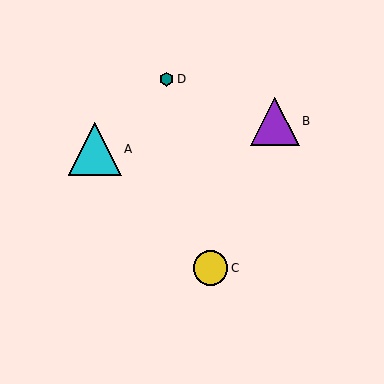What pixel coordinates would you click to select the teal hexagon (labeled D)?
Click at (166, 79) to select the teal hexagon D.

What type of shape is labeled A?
Shape A is a cyan triangle.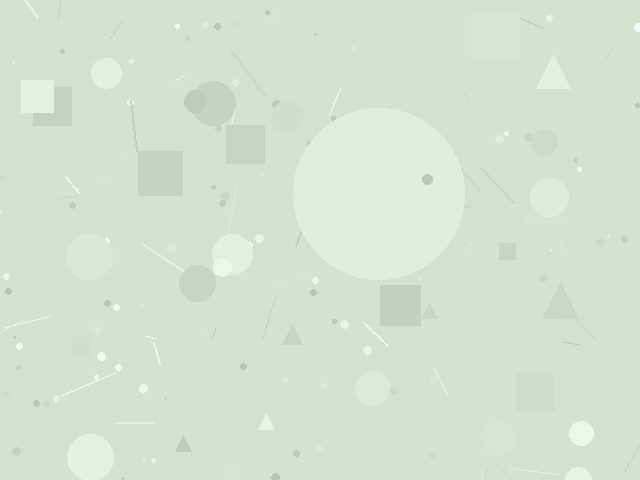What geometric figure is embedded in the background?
A circle is embedded in the background.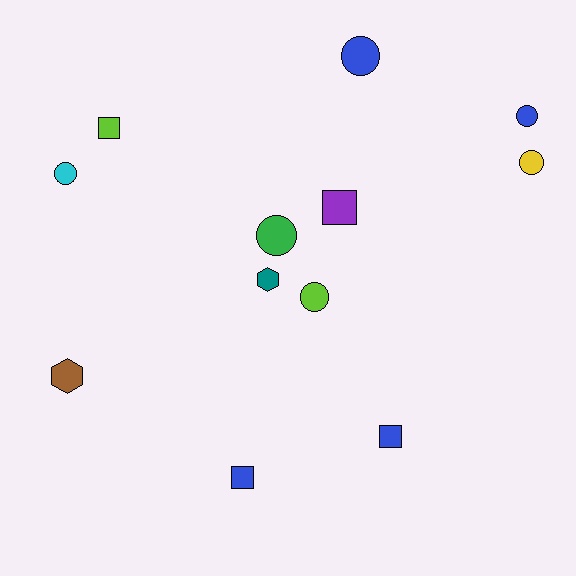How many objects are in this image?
There are 12 objects.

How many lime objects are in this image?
There are 2 lime objects.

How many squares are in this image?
There are 4 squares.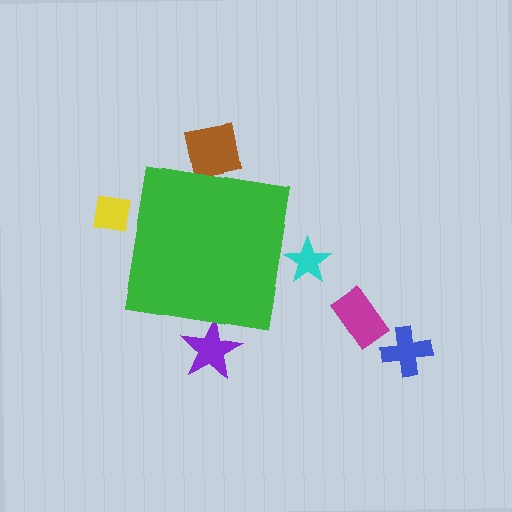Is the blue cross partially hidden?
No, the blue cross is fully visible.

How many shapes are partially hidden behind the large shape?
4 shapes are partially hidden.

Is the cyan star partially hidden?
Yes, the cyan star is partially hidden behind the green square.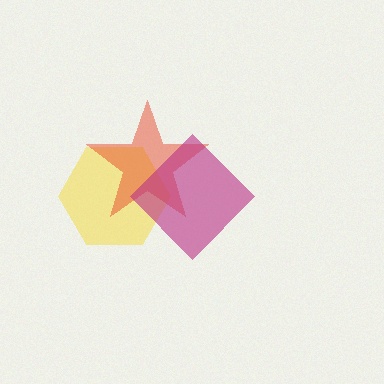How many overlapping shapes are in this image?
There are 3 overlapping shapes in the image.